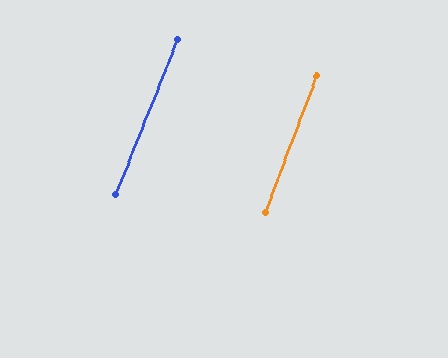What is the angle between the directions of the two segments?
Approximately 1 degree.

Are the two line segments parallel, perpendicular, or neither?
Parallel — their directions differ by only 0.8°.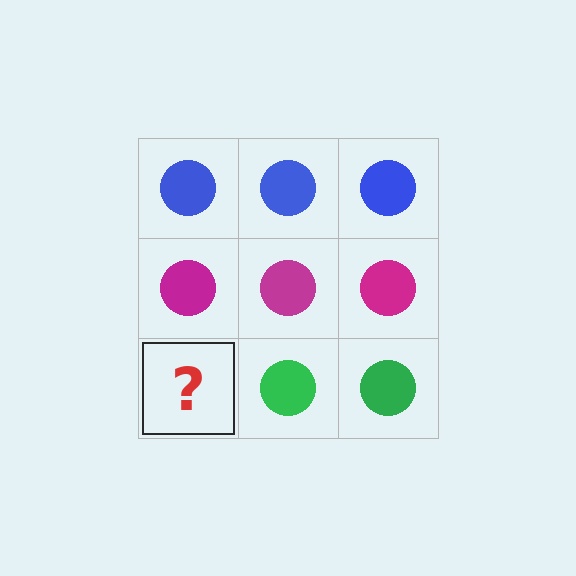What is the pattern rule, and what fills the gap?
The rule is that each row has a consistent color. The gap should be filled with a green circle.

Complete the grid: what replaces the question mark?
The question mark should be replaced with a green circle.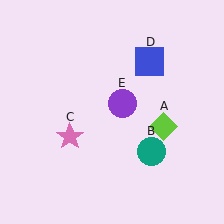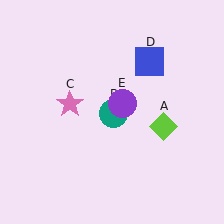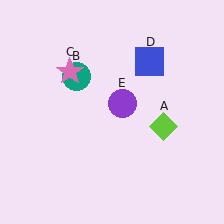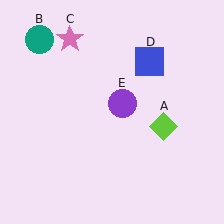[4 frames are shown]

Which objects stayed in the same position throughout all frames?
Lime diamond (object A) and blue square (object D) and purple circle (object E) remained stationary.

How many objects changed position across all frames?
2 objects changed position: teal circle (object B), pink star (object C).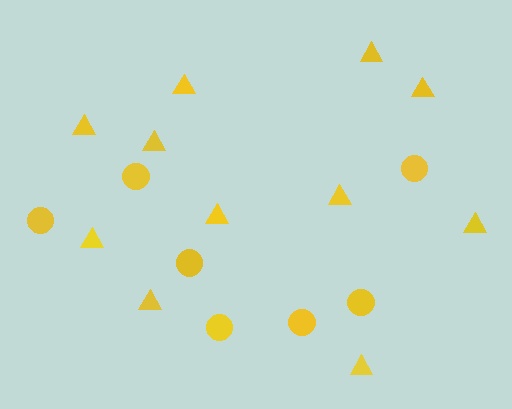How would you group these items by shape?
There are 2 groups: one group of circles (7) and one group of triangles (11).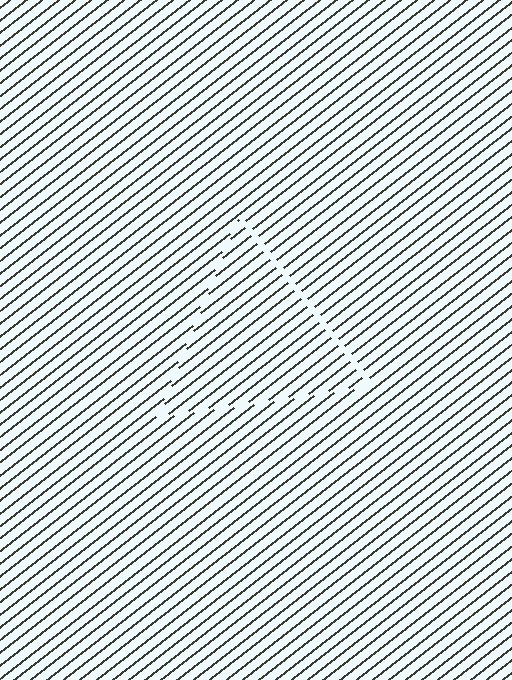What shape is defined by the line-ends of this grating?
An illusory triangle. The interior of the shape contains the same grating, shifted by half a period — the contour is defined by the phase discontinuity where line-ends from the inner and outer gratings abut.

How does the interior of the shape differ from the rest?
The interior of the shape contains the same grating, shifted by half a period — the contour is defined by the phase discontinuity where line-ends from the inner and outer gratings abut.